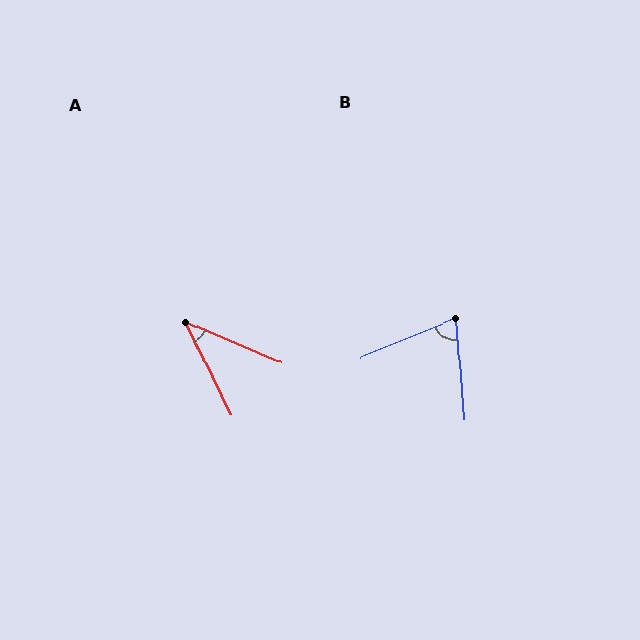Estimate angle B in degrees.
Approximately 72 degrees.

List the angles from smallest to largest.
A (41°), B (72°).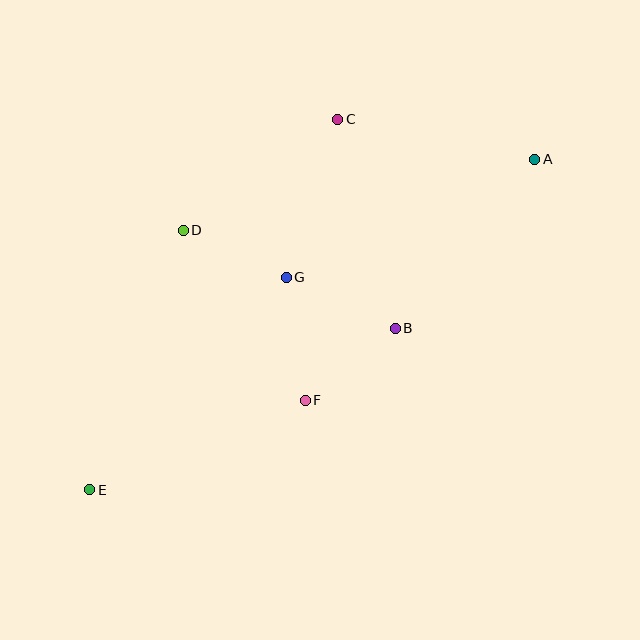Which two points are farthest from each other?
Points A and E are farthest from each other.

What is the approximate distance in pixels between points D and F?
The distance between D and F is approximately 209 pixels.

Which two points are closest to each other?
Points D and G are closest to each other.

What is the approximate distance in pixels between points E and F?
The distance between E and F is approximately 233 pixels.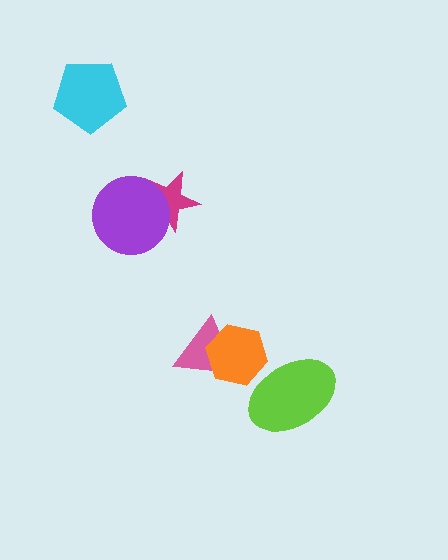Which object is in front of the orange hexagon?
The lime ellipse is in front of the orange hexagon.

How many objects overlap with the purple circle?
1 object overlaps with the purple circle.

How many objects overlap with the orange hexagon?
2 objects overlap with the orange hexagon.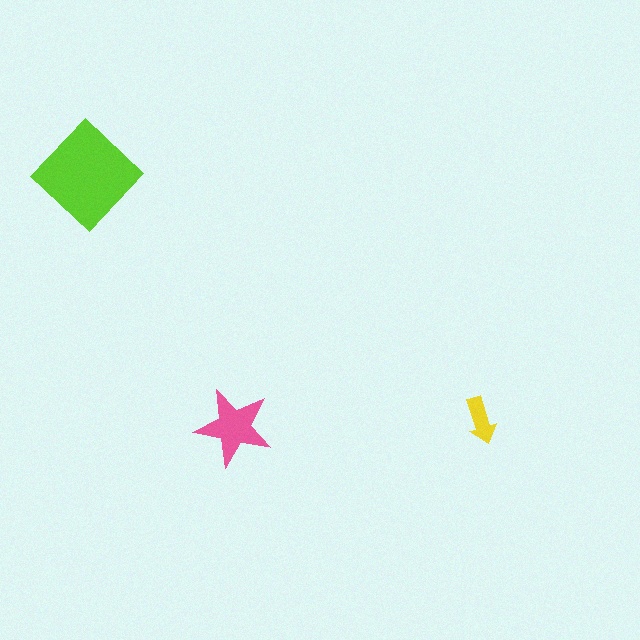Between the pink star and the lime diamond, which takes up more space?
The lime diamond.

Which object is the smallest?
The yellow arrow.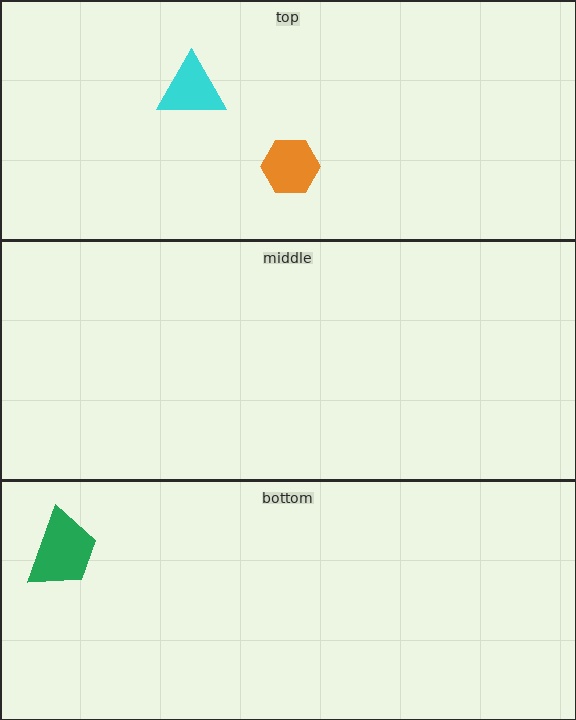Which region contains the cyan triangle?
The top region.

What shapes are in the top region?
The orange hexagon, the cyan triangle.